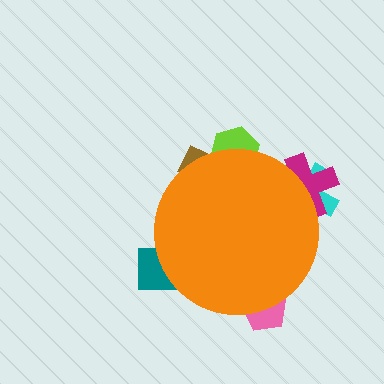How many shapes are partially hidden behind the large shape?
6 shapes are partially hidden.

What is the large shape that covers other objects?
An orange circle.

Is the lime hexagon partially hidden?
Yes, the lime hexagon is partially hidden behind the orange circle.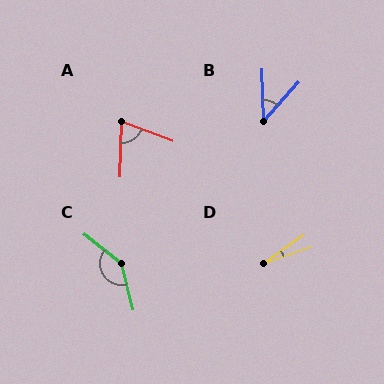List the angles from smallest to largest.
D (16°), B (44°), A (70°), C (143°).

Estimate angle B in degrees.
Approximately 44 degrees.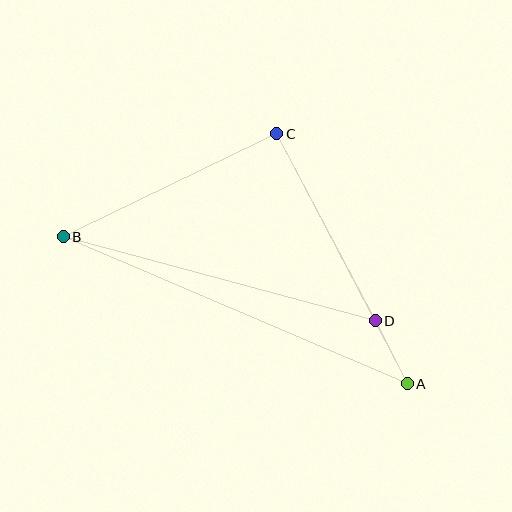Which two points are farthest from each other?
Points A and B are farthest from each other.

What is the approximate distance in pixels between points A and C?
The distance between A and C is approximately 282 pixels.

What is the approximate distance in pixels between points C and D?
The distance between C and D is approximately 212 pixels.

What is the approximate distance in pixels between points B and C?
The distance between B and C is approximately 237 pixels.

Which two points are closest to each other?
Points A and D are closest to each other.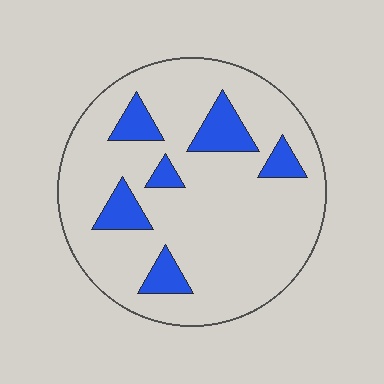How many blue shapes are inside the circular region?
6.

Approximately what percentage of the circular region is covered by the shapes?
Approximately 15%.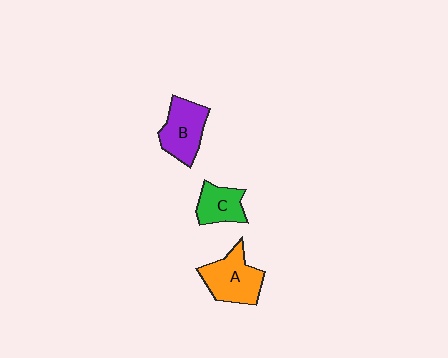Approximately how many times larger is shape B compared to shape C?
Approximately 1.4 times.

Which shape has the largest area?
Shape A (orange).